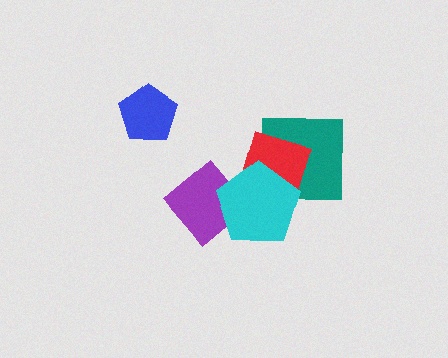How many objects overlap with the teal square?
2 objects overlap with the teal square.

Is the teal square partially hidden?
Yes, it is partially covered by another shape.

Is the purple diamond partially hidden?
Yes, it is partially covered by another shape.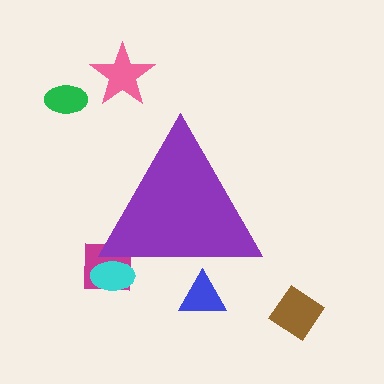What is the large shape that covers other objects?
A purple triangle.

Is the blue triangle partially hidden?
Yes, the blue triangle is partially hidden behind the purple triangle.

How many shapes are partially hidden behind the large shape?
3 shapes are partially hidden.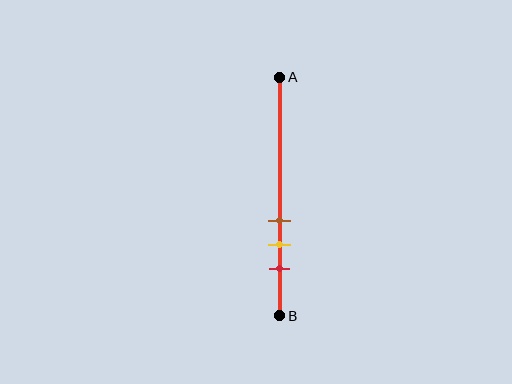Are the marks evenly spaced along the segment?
Yes, the marks are approximately evenly spaced.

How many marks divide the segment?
There are 3 marks dividing the segment.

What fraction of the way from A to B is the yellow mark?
The yellow mark is approximately 70% (0.7) of the way from A to B.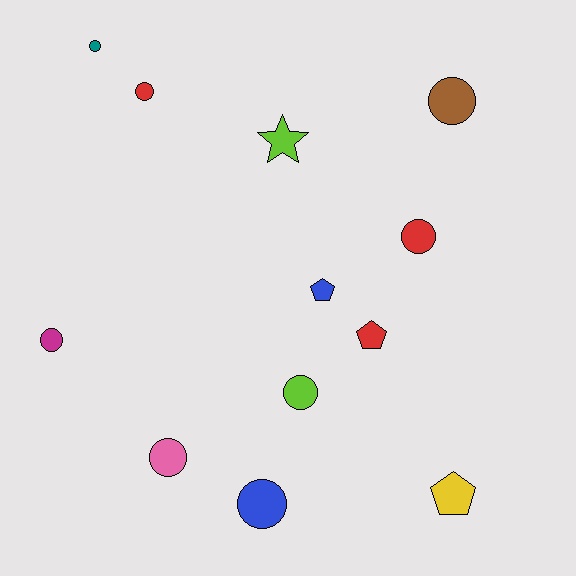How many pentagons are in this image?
There are 3 pentagons.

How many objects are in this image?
There are 12 objects.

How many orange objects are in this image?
There are no orange objects.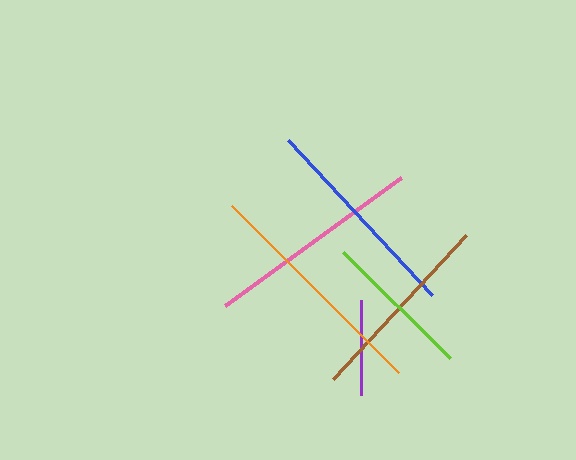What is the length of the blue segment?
The blue segment is approximately 211 pixels long.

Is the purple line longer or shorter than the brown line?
The brown line is longer than the purple line.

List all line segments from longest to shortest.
From longest to shortest: orange, pink, blue, brown, lime, purple.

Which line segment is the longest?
The orange line is the longest at approximately 236 pixels.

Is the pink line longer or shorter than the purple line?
The pink line is longer than the purple line.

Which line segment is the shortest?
The purple line is the shortest at approximately 95 pixels.